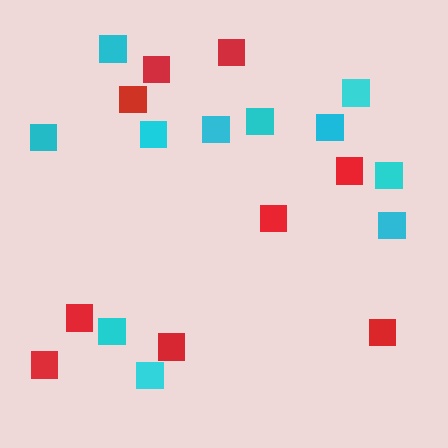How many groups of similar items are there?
There are 2 groups: one group of cyan squares (11) and one group of red squares (9).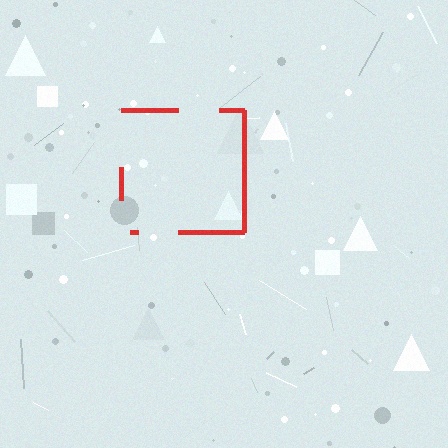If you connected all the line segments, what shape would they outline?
They would outline a square.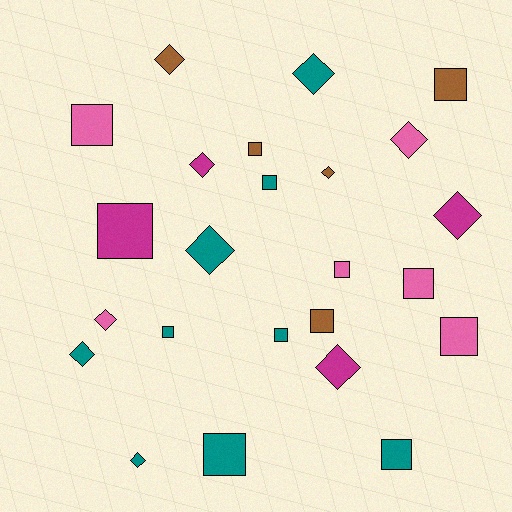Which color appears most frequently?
Teal, with 9 objects.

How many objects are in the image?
There are 24 objects.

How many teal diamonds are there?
There are 4 teal diamonds.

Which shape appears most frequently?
Square, with 13 objects.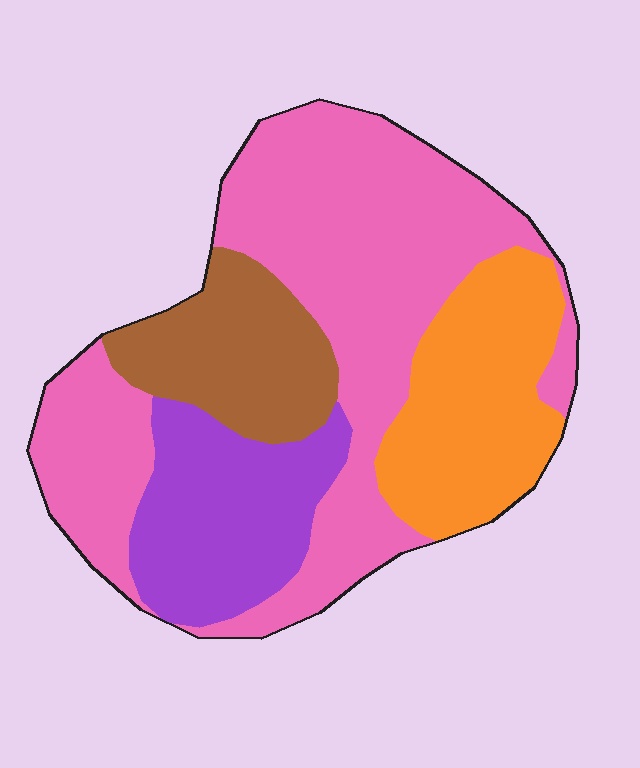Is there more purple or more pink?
Pink.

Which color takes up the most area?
Pink, at roughly 50%.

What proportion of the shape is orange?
Orange covers roughly 20% of the shape.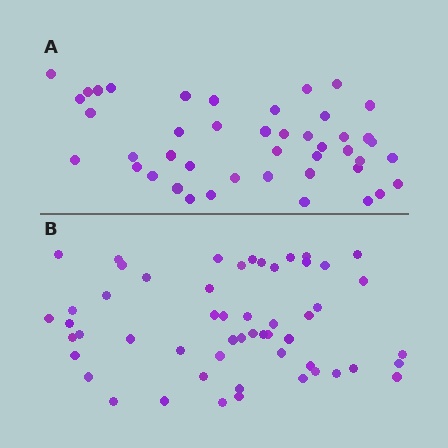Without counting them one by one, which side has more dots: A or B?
Region B (the bottom region) has more dots.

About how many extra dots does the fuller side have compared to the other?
Region B has roughly 10 or so more dots than region A.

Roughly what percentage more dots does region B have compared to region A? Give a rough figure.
About 25% more.